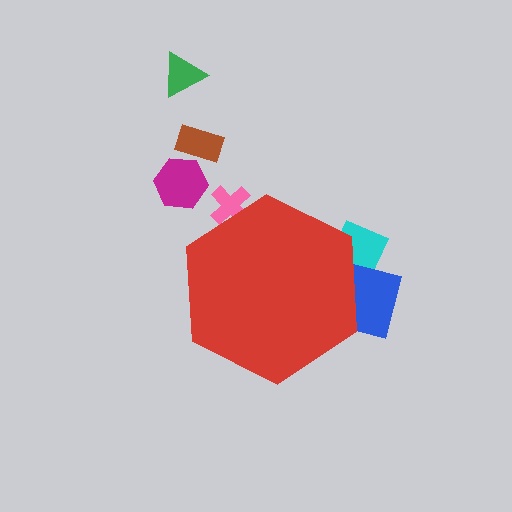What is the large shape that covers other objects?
A red hexagon.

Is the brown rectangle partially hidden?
No, the brown rectangle is fully visible.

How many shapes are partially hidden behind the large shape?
3 shapes are partially hidden.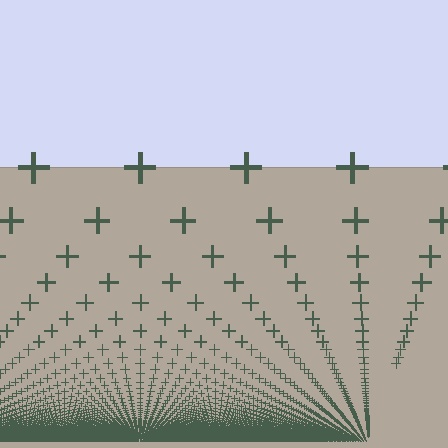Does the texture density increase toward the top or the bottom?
Density increases toward the bottom.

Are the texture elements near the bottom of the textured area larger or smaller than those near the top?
Smaller. The gradient is inverted — elements near the bottom are smaller and denser.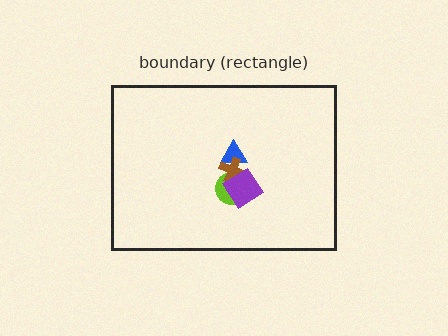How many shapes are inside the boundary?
4 inside, 0 outside.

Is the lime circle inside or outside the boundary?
Inside.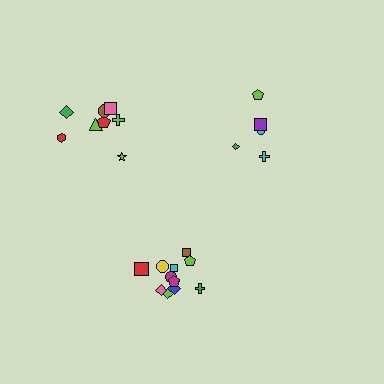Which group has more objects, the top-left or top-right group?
The top-left group.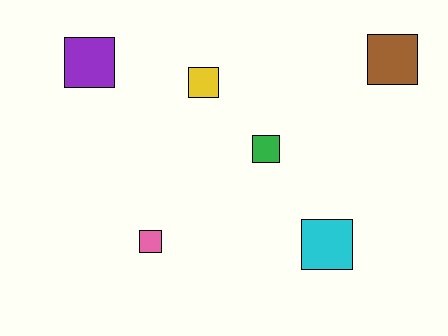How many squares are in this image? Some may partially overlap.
There are 6 squares.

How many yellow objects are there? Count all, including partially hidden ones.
There is 1 yellow object.